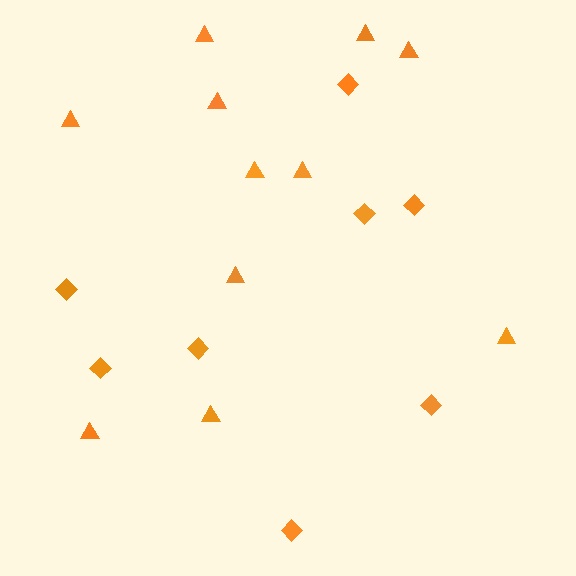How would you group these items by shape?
There are 2 groups: one group of diamonds (8) and one group of triangles (11).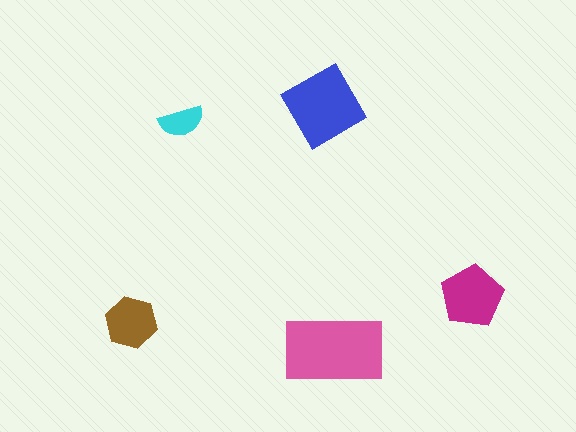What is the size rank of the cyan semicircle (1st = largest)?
5th.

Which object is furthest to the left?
The brown hexagon is leftmost.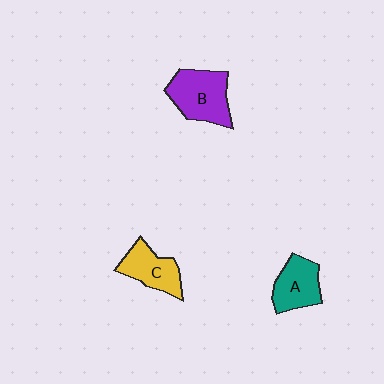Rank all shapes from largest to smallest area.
From largest to smallest: B (purple), A (teal), C (yellow).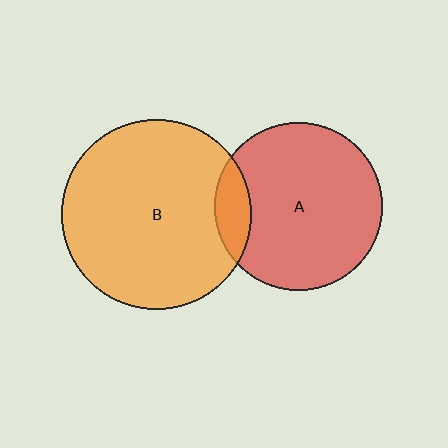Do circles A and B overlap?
Yes.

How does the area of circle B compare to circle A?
Approximately 1.3 times.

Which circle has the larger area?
Circle B (orange).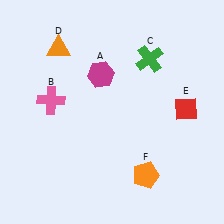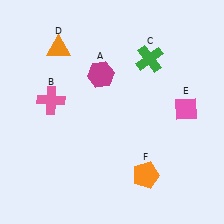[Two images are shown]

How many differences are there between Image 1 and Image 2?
There is 1 difference between the two images.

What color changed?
The diamond (E) changed from red in Image 1 to pink in Image 2.